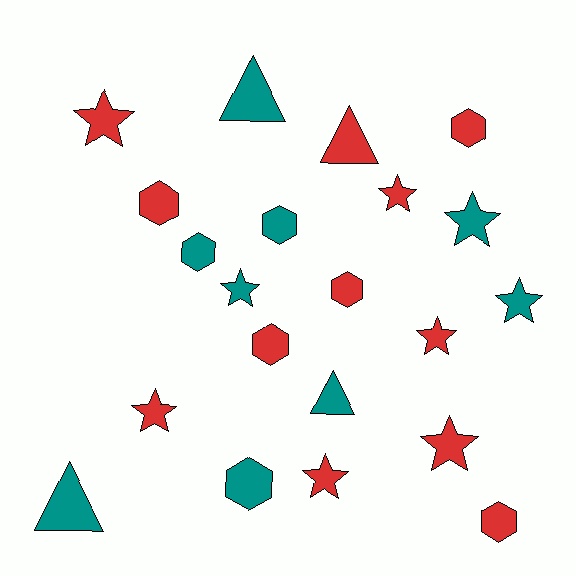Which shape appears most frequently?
Star, with 9 objects.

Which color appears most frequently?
Red, with 12 objects.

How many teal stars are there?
There are 3 teal stars.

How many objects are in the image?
There are 21 objects.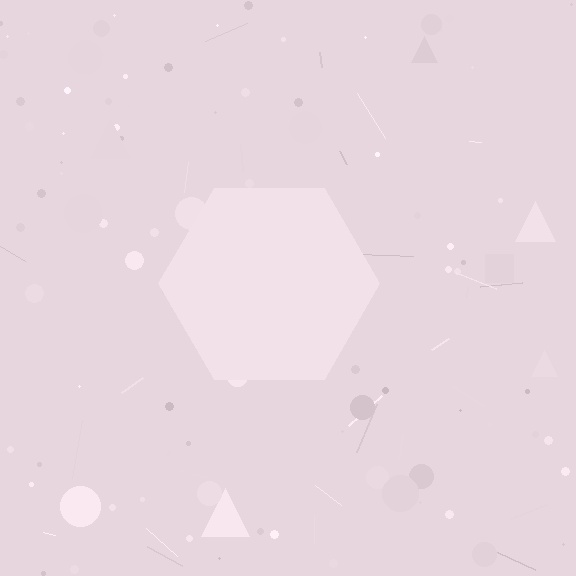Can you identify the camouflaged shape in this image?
The camouflaged shape is a hexagon.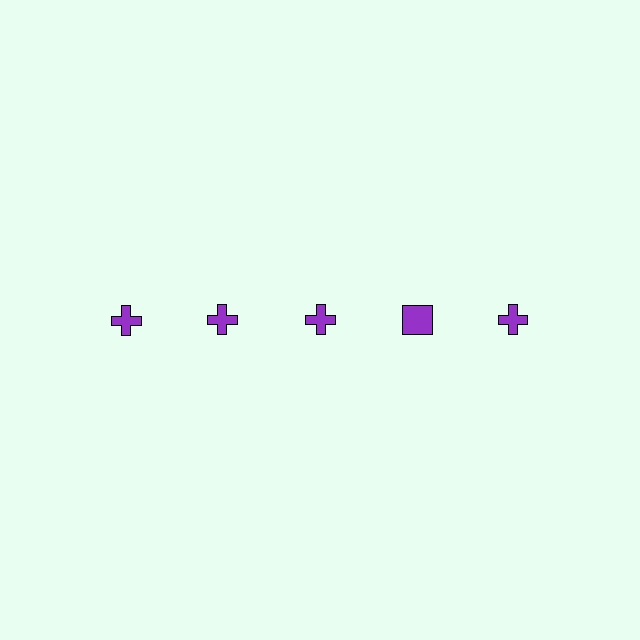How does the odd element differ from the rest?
It has a different shape: square instead of cross.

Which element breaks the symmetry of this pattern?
The purple square in the top row, second from right column breaks the symmetry. All other shapes are purple crosses.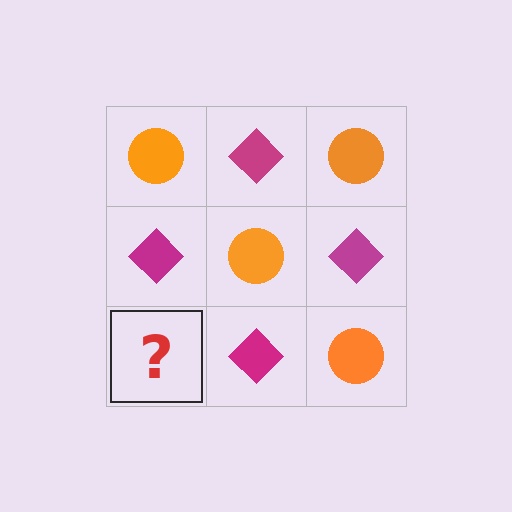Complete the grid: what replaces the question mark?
The question mark should be replaced with an orange circle.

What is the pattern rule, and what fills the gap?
The rule is that it alternates orange circle and magenta diamond in a checkerboard pattern. The gap should be filled with an orange circle.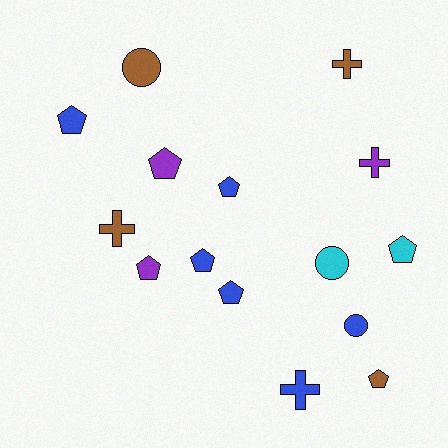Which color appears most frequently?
Blue, with 6 objects.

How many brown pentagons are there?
There is 1 brown pentagon.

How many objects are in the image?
There are 15 objects.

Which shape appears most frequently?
Pentagon, with 8 objects.